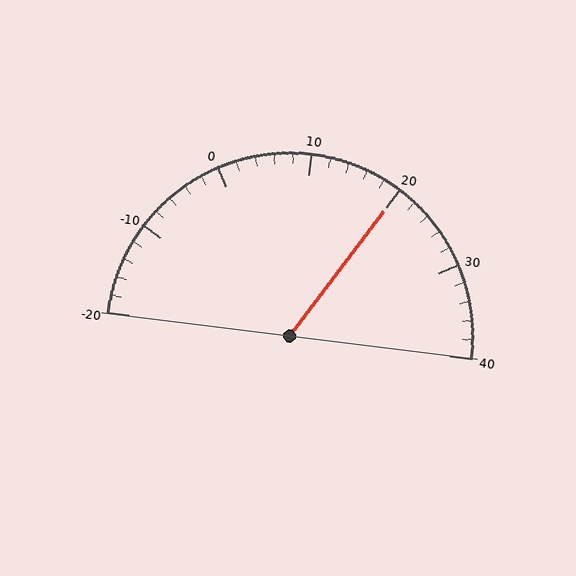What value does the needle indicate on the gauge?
The needle indicates approximately 20.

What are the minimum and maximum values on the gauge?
The gauge ranges from -20 to 40.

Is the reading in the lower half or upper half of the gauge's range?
The reading is in the upper half of the range (-20 to 40).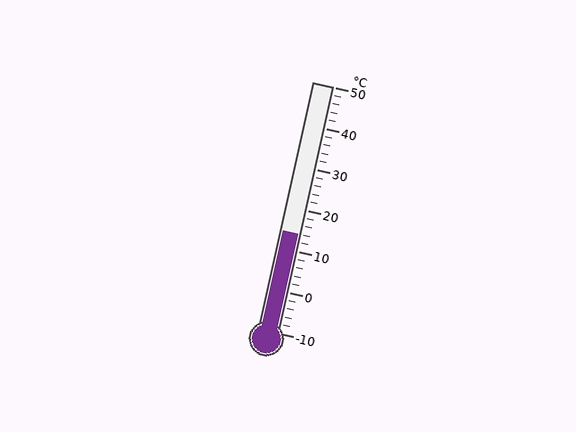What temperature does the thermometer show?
The thermometer shows approximately 14°C.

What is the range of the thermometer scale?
The thermometer scale ranges from -10°C to 50°C.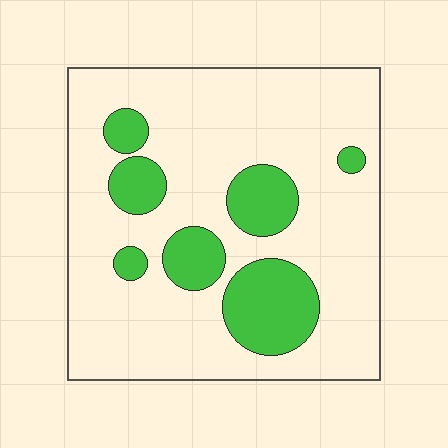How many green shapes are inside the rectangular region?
7.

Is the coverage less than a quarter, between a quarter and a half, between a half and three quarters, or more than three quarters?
Less than a quarter.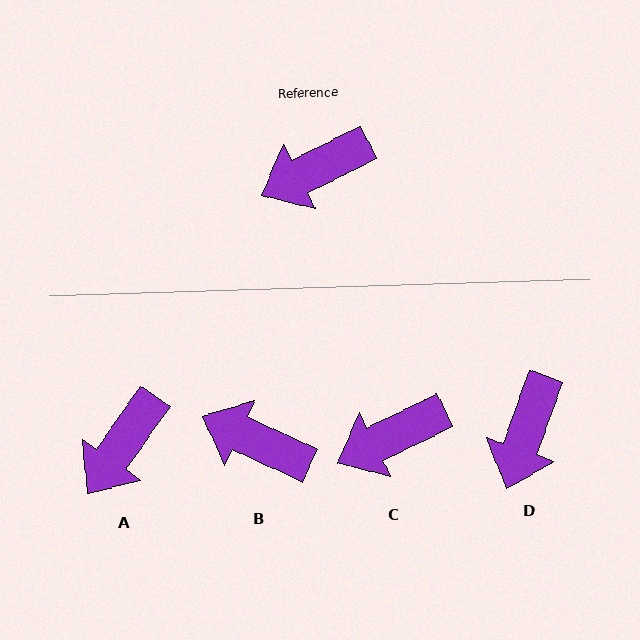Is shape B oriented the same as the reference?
No, it is off by about 51 degrees.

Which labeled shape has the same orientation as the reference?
C.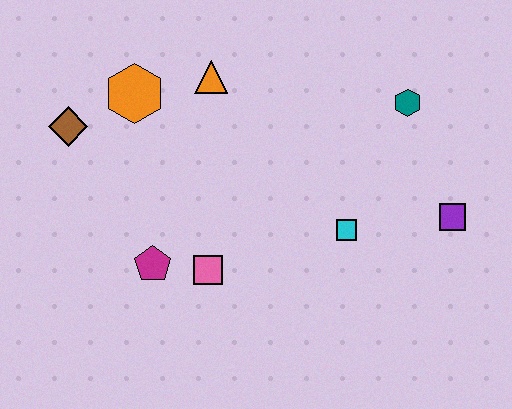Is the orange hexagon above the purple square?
Yes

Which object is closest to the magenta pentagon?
The pink square is closest to the magenta pentagon.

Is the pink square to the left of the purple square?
Yes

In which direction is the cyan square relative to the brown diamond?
The cyan square is to the right of the brown diamond.